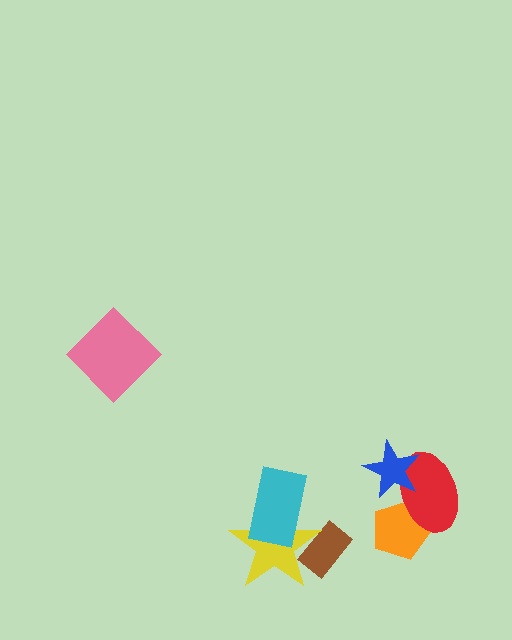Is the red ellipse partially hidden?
Yes, it is partially covered by another shape.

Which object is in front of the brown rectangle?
The yellow star is in front of the brown rectangle.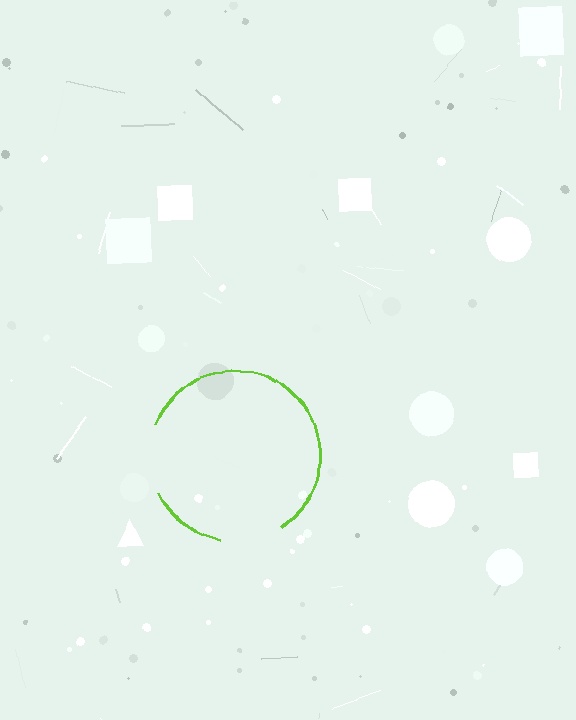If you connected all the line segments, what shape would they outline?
They would outline a circle.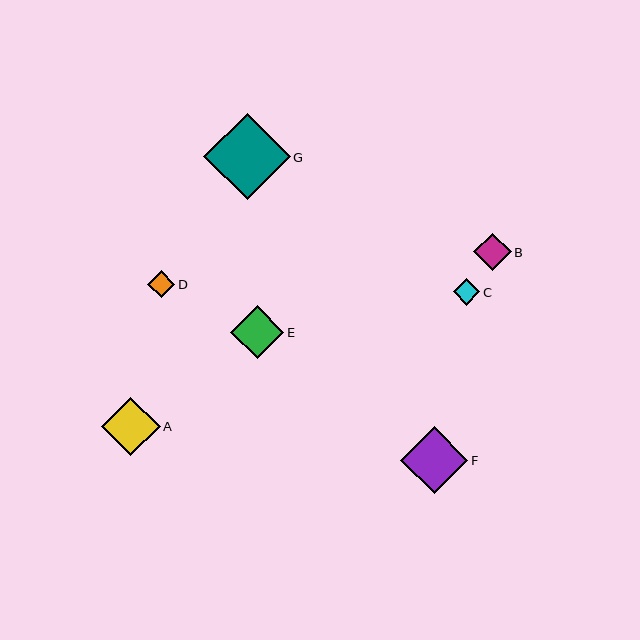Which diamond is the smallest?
Diamond C is the smallest with a size of approximately 27 pixels.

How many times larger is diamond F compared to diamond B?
Diamond F is approximately 1.8 times the size of diamond B.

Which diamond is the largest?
Diamond G is the largest with a size of approximately 86 pixels.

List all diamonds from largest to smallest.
From largest to smallest: G, F, A, E, B, D, C.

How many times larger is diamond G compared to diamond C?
Diamond G is approximately 3.2 times the size of diamond C.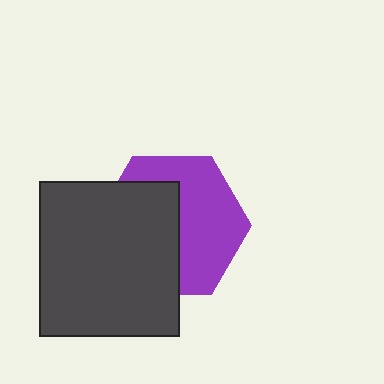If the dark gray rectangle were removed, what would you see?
You would see the complete purple hexagon.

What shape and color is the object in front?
The object in front is a dark gray rectangle.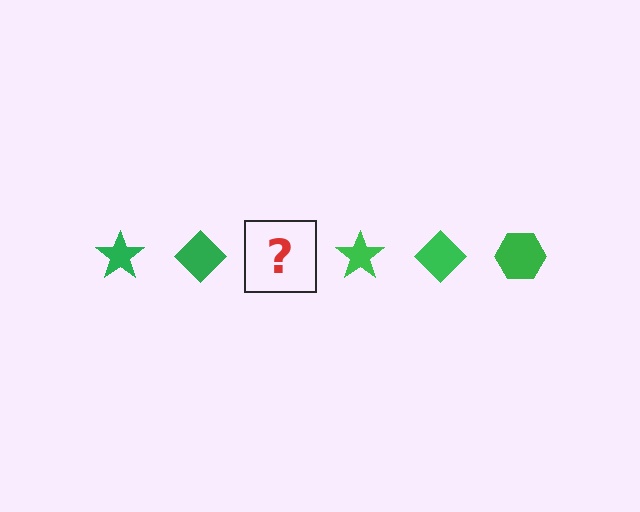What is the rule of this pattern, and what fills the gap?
The rule is that the pattern cycles through star, diamond, hexagon shapes in green. The gap should be filled with a green hexagon.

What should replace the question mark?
The question mark should be replaced with a green hexagon.